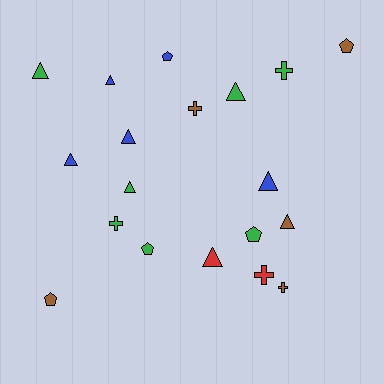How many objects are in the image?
There are 19 objects.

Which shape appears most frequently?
Triangle, with 9 objects.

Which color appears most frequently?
Green, with 7 objects.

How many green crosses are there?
There are 2 green crosses.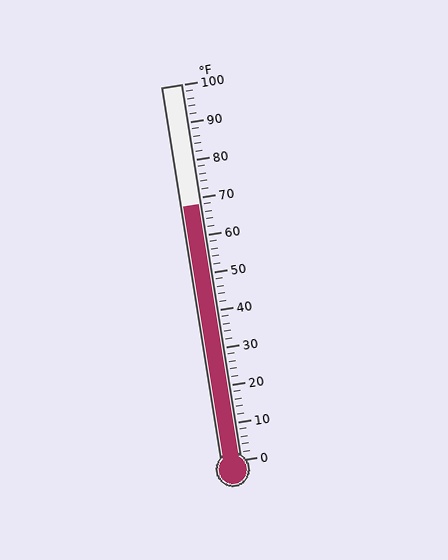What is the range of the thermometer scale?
The thermometer scale ranges from 0°F to 100°F.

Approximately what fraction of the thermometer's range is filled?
The thermometer is filled to approximately 70% of its range.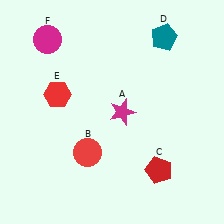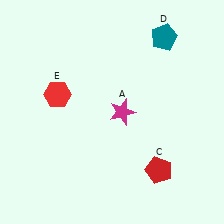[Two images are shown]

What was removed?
The magenta circle (F), the red circle (B) were removed in Image 2.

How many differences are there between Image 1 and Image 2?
There are 2 differences between the two images.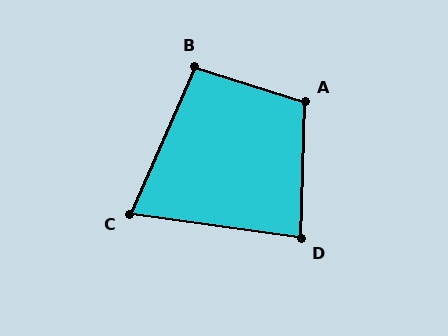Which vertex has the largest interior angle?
A, at approximately 106 degrees.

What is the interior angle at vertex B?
Approximately 96 degrees (obtuse).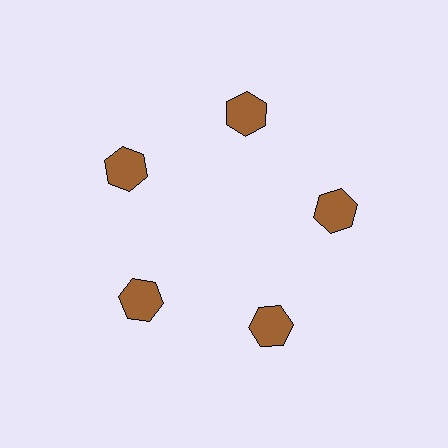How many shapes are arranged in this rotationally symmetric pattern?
There are 5 shapes, arranged in 5 groups of 1.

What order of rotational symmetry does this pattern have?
This pattern has 5-fold rotational symmetry.